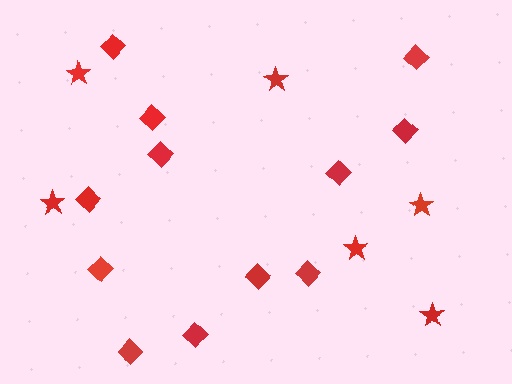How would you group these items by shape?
There are 2 groups: one group of diamonds (12) and one group of stars (6).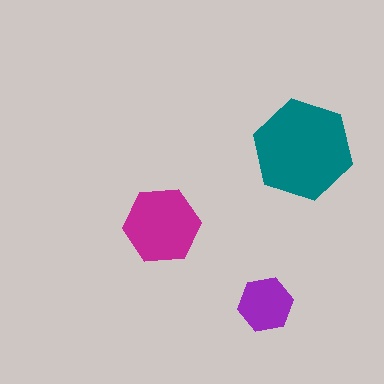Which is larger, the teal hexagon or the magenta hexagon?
The teal one.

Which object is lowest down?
The purple hexagon is bottommost.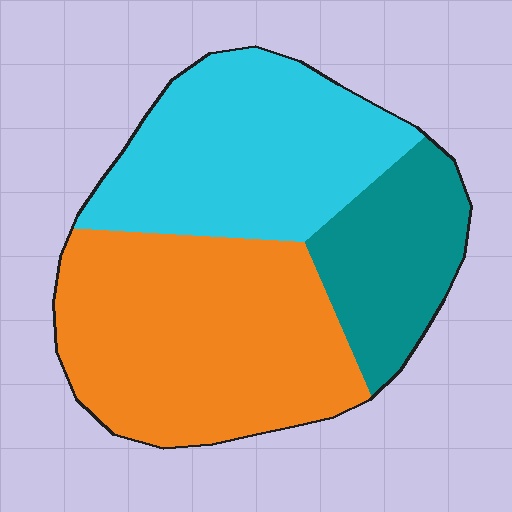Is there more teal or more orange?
Orange.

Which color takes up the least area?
Teal, at roughly 20%.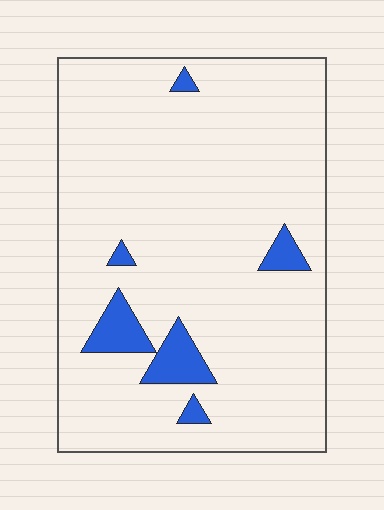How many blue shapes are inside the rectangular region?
6.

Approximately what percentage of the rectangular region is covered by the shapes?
Approximately 10%.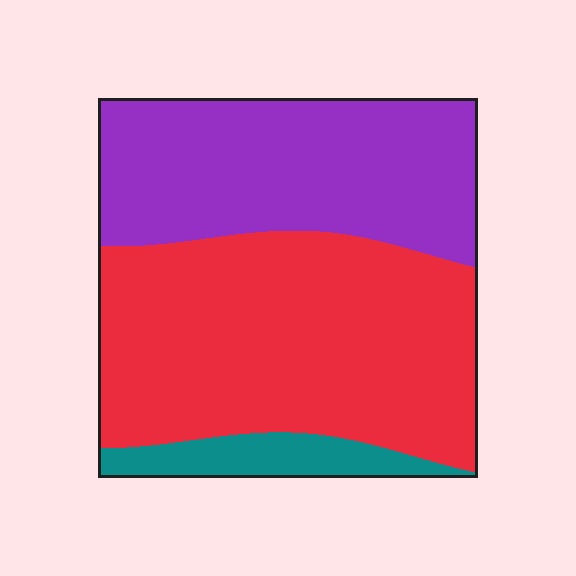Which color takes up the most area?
Red, at roughly 55%.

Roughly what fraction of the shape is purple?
Purple covers about 40% of the shape.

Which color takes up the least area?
Teal, at roughly 10%.